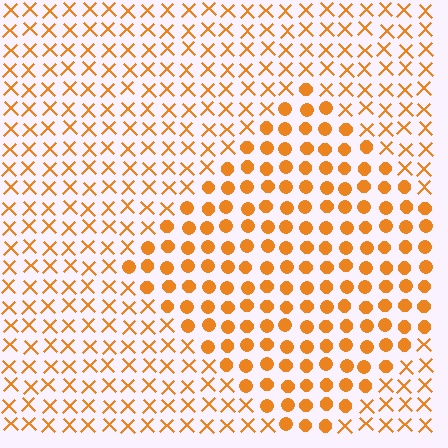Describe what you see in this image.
The image is filled with small orange elements arranged in a uniform grid. A diamond-shaped region contains circles, while the surrounding area contains X marks. The boundary is defined purely by the change in element shape.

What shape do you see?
I see a diamond.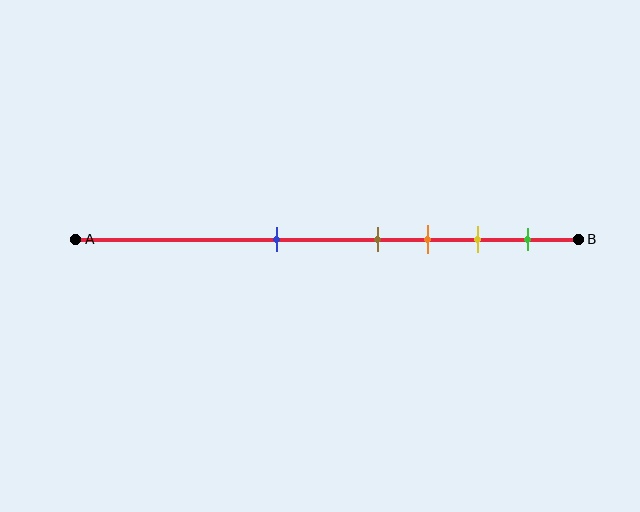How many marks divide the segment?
There are 5 marks dividing the segment.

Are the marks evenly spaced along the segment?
No, the marks are not evenly spaced.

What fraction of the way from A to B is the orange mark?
The orange mark is approximately 70% (0.7) of the way from A to B.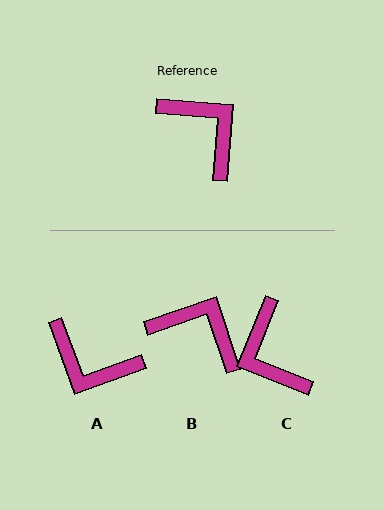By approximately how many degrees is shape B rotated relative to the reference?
Approximately 23 degrees counter-clockwise.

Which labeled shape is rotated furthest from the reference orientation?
C, about 163 degrees away.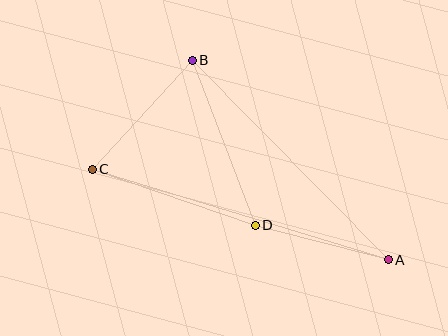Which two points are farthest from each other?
Points A and C are farthest from each other.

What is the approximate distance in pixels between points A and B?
The distance between A and B is approximately 280 pixels.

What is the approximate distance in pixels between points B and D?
The distance between B and D is approximately 177 pixels.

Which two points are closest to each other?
Points A and D are closest to each other.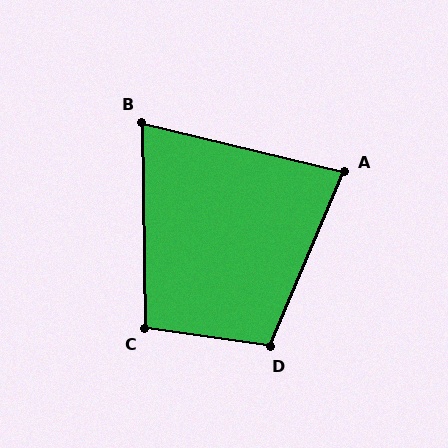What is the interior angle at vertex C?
Approximately 99 degrees (obtuse).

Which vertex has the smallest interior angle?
B, at approximately 75 degrees.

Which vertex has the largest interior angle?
D, at approximately 105 degrees.